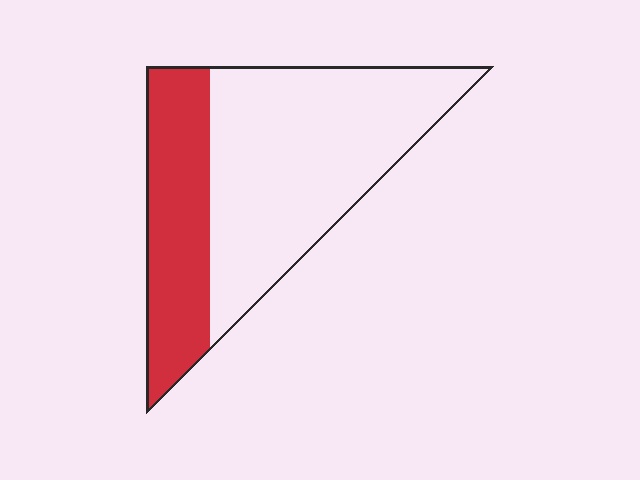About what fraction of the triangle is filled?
About one third (1/3).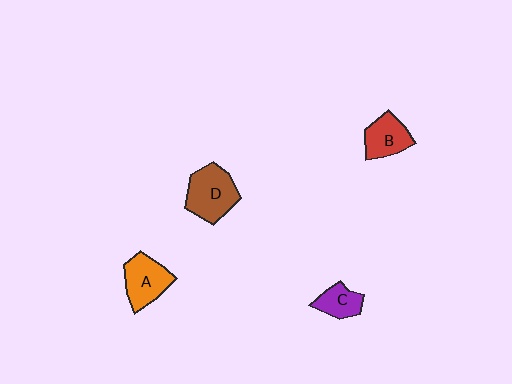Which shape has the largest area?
Shape D (brown).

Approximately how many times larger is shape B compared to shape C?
Approximately 1.3 times.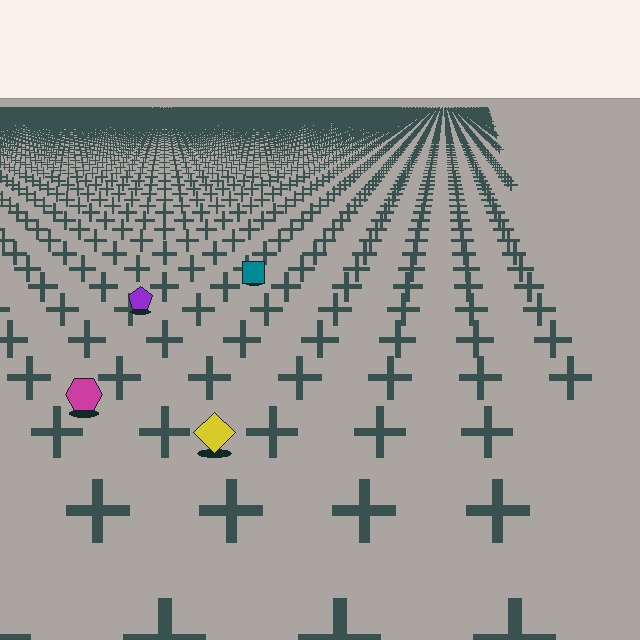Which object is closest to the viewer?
The yellow diamond is closest. The texture marks near it are larger and more spread out.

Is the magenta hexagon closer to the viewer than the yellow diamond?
No. The yellow diamond is closer — you can tell from the texture gradient: the ground texture is coarser near it.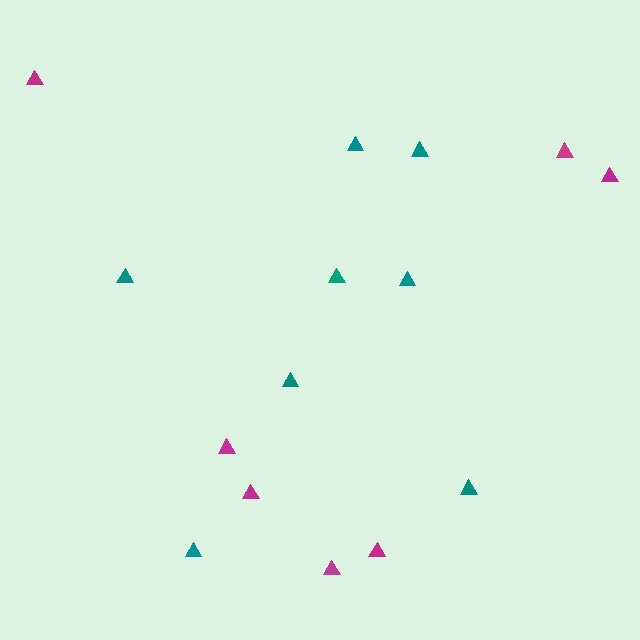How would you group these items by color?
There are 2 groups: one group of magenta triangles (7) and one group of teal triangles (8).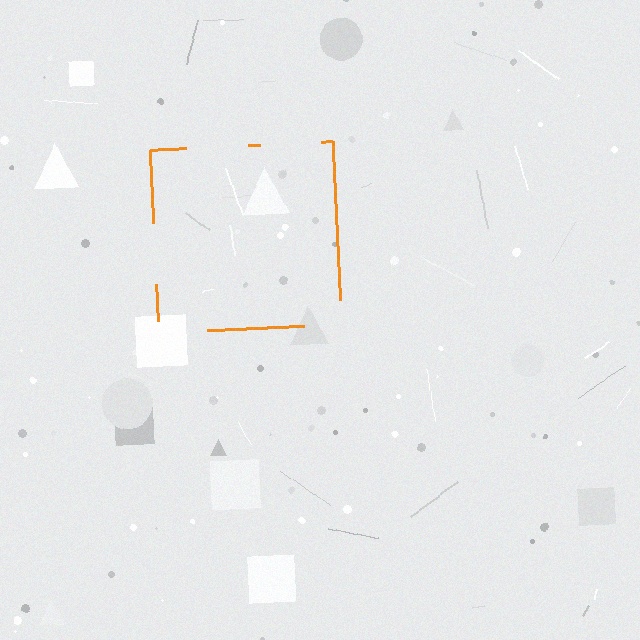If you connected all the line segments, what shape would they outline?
They would outline a square.